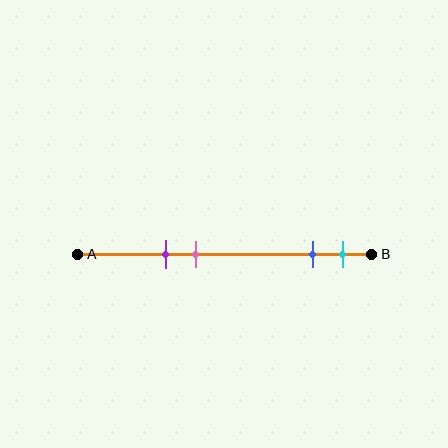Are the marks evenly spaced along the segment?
No, the marks are not evenly spaced.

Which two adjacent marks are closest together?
The blue and cyan marks are the closest adjacent pair.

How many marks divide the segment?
There are 4 marks dividing the segment.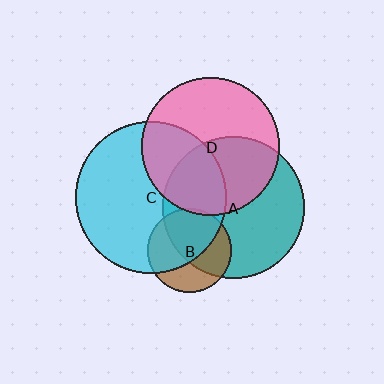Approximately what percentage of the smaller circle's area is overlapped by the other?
Approximately 5%.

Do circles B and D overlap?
Yes.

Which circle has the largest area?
Circle C (cyan).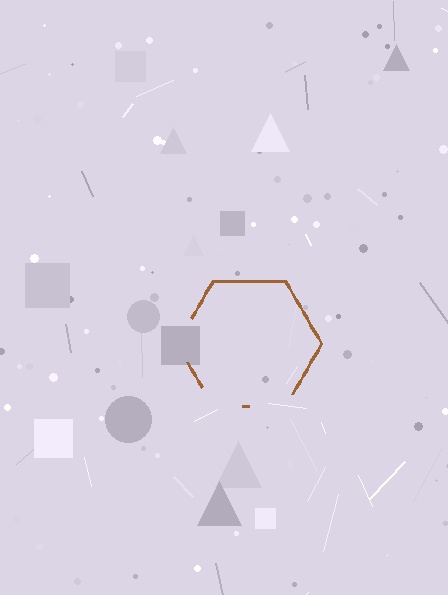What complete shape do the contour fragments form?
The contour fragments form a hexagon.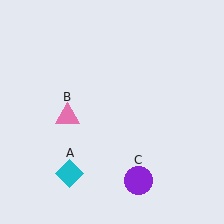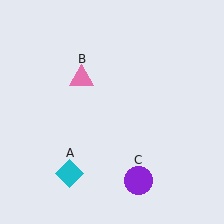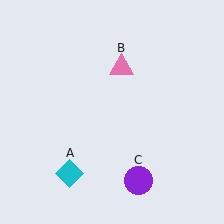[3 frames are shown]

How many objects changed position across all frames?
1 object changed position: pink triangle (object B).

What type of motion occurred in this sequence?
The pink triangle (object B) rotated clockwise around the center of the scene.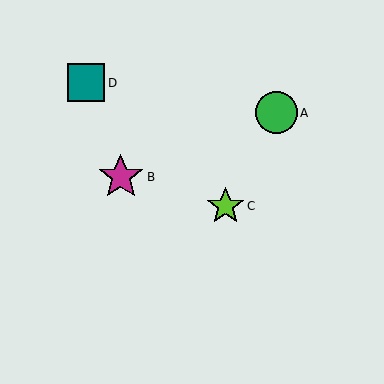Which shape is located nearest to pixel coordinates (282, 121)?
The green circle (labeled A) at (276, 113) is nearest to that location.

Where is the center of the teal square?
The center of the teal square is at (86, 83).